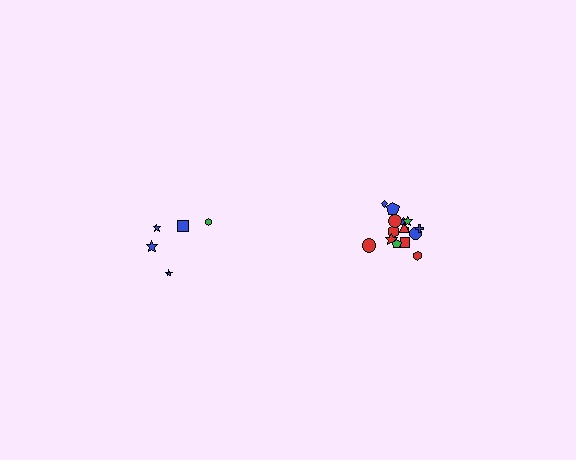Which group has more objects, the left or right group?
The right group.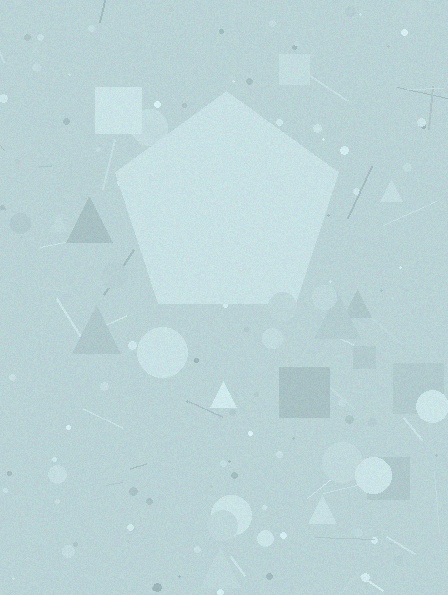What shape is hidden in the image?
A pentagon is hidden in the image.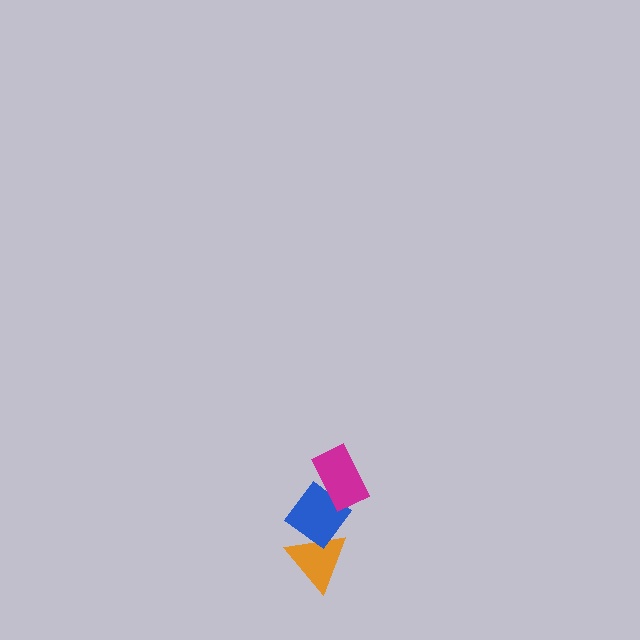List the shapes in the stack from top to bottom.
From top to bottom: the magenta rectangle, the blue diamond, the orange triangle.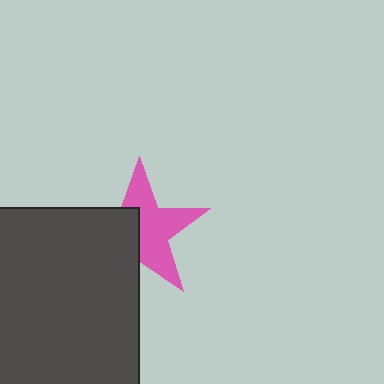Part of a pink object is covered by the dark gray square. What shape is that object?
It is a star.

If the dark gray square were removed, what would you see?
You would see the complete pink star.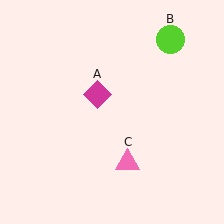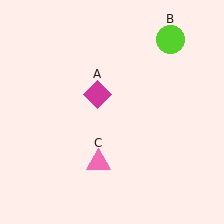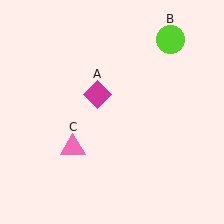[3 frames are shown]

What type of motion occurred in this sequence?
The pink triangle (object C) rotated clockwise around the center of the scene.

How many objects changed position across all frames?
1 object changed position: pink triangle (object C).